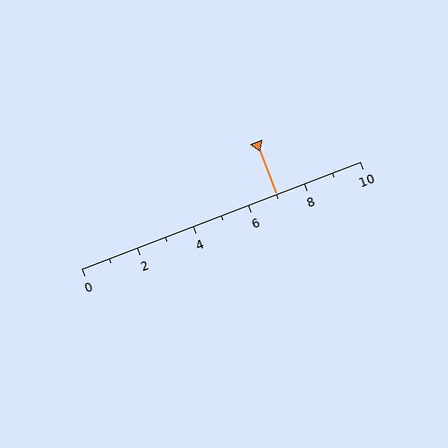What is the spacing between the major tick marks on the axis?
The major ticks are spaced 2 apart.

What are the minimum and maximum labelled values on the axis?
The axis runs from 0 to 10.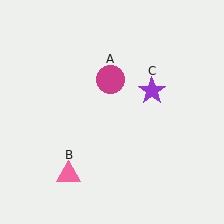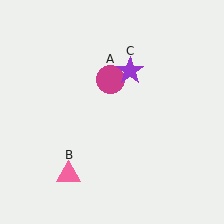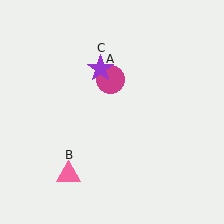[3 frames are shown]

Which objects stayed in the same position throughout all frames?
Magenta circle (object A) and pink triangle (object B) remained stationary.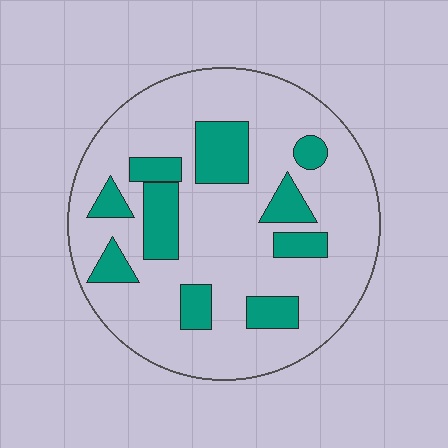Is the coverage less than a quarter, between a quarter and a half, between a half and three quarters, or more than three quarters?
Less than a quarter.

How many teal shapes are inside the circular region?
10.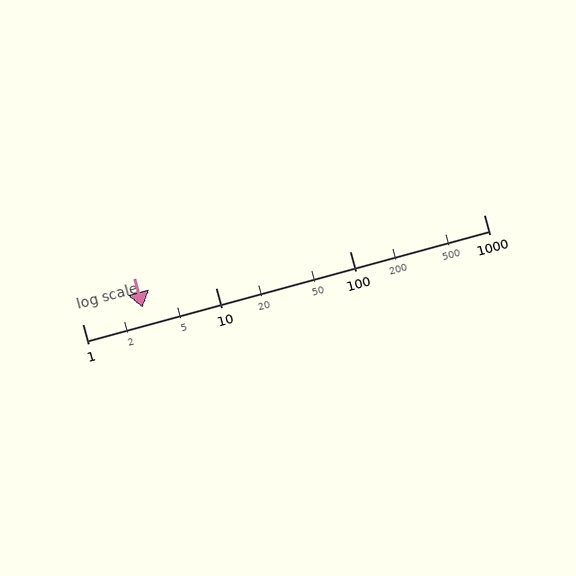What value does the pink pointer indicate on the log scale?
The pointer indicates approximately 2.8.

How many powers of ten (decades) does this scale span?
The scale spans 3 decades, from 1 to 1000.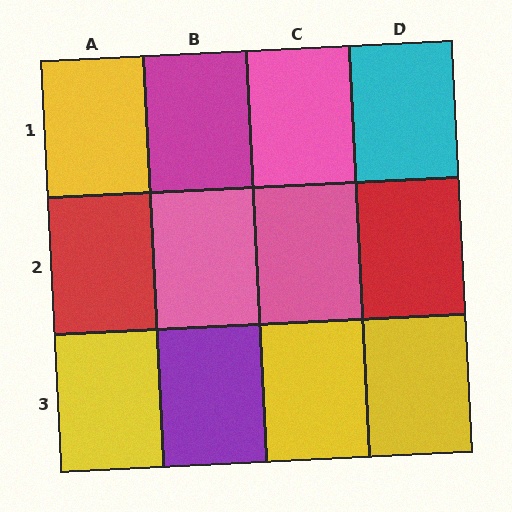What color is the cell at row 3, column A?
Yellow.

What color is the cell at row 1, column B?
Magenta.